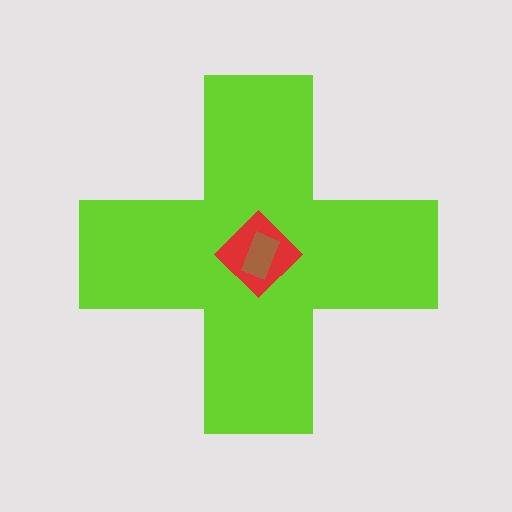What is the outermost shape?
The lime cross.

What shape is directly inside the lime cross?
The red diamond.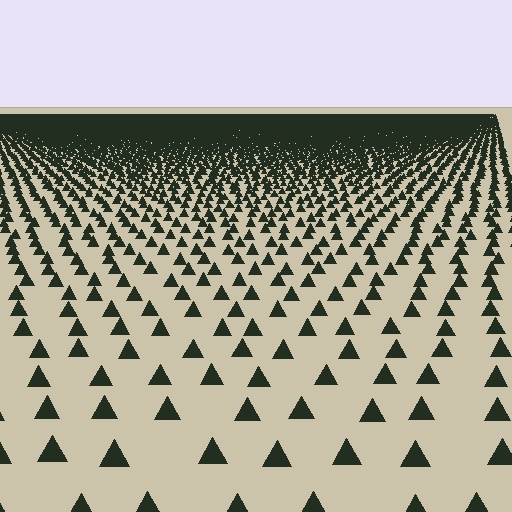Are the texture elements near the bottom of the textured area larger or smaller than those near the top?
Larger. Near the bottom, elements are closer to the viewer and appear at a bigger on-screen size.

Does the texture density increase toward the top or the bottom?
Density increases toward the top.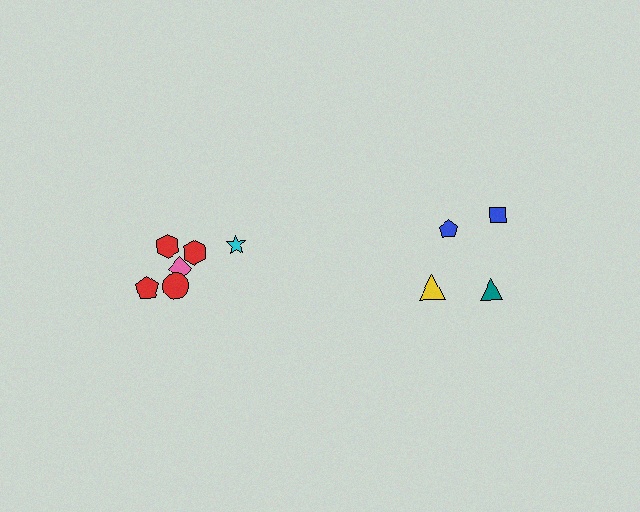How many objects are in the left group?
There are 6 objects.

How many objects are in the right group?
There are 4 objects.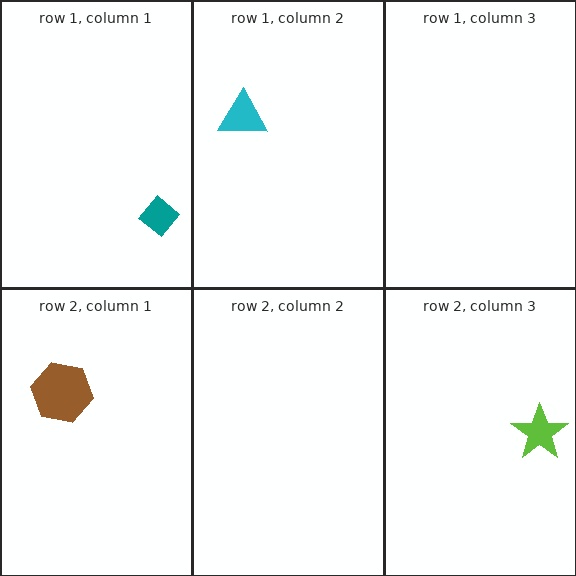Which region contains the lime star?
The row 2, column 3 region.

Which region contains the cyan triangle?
The row 1, column 2 region.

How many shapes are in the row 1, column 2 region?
1.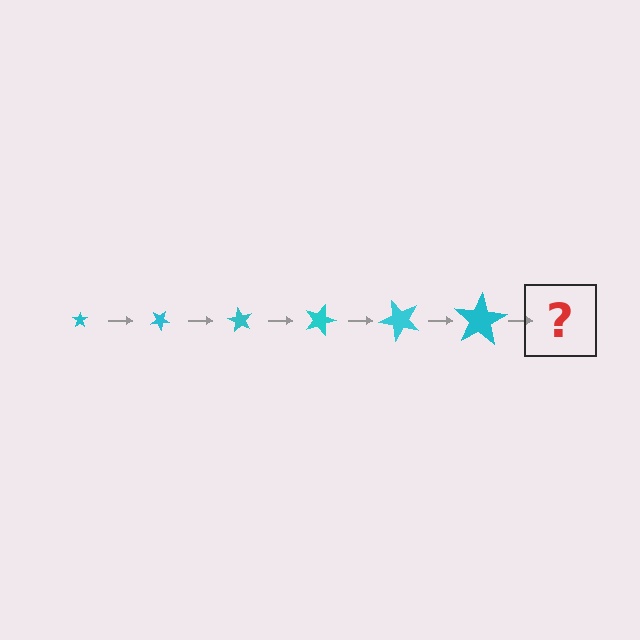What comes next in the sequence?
The next element should be a star, larger than the previous one and rotated 180 degrees from the start.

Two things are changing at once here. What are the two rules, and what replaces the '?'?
The two rules are that the star grows larger each step and it rotates 30 degrees each step. The '?' should be a star, larger than the previous one and rotated 180 degrees from the start.